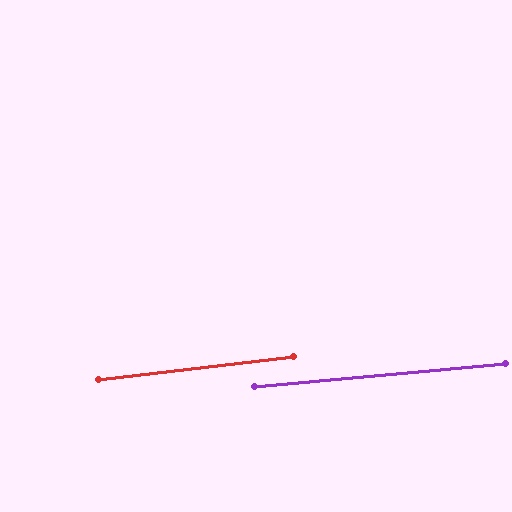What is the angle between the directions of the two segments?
Approximately 1 degree.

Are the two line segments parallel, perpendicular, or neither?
Parallel — their directions differ by only 1.1°.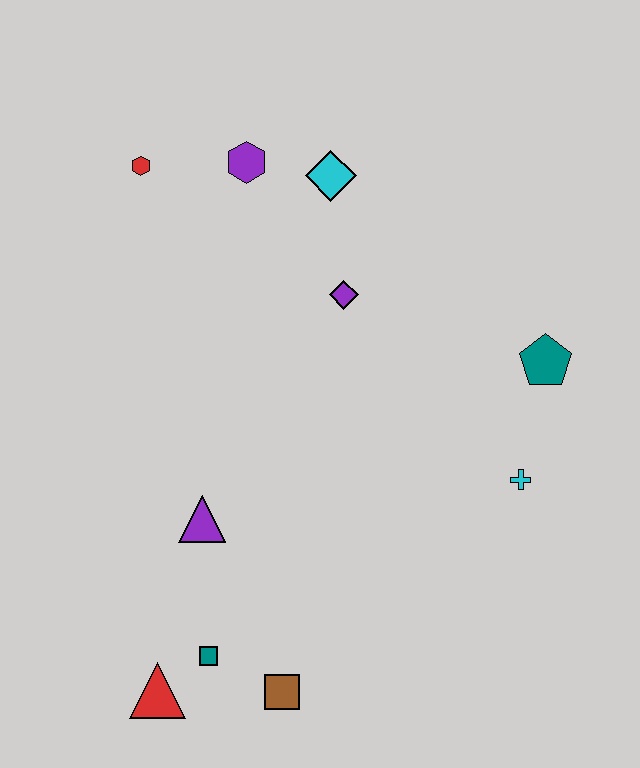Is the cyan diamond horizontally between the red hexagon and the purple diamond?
Yes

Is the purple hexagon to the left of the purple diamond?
Yes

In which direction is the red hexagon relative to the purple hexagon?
The red hexagon is to the left of the purple hexagon.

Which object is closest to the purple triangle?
The teal square is closest to the purple triangle.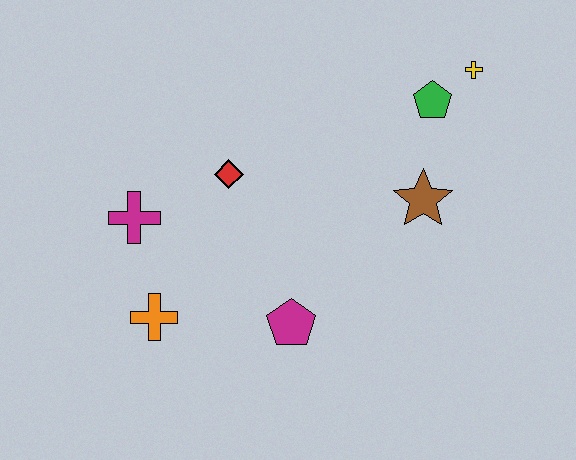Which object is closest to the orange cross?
The magenta cross is closest to the orange cross.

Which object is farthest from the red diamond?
The yellow cross is farthest from the red diamond.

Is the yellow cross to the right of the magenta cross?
Yes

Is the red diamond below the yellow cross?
Yes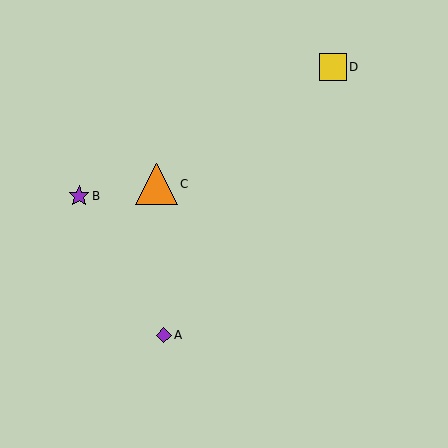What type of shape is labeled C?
Shape C is an orange triangle.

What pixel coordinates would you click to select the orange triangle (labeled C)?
Click at (156, 184) to select the orange triangle C.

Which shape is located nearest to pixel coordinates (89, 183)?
The purple star (labeled B) at (79, 196) is nearest to that location.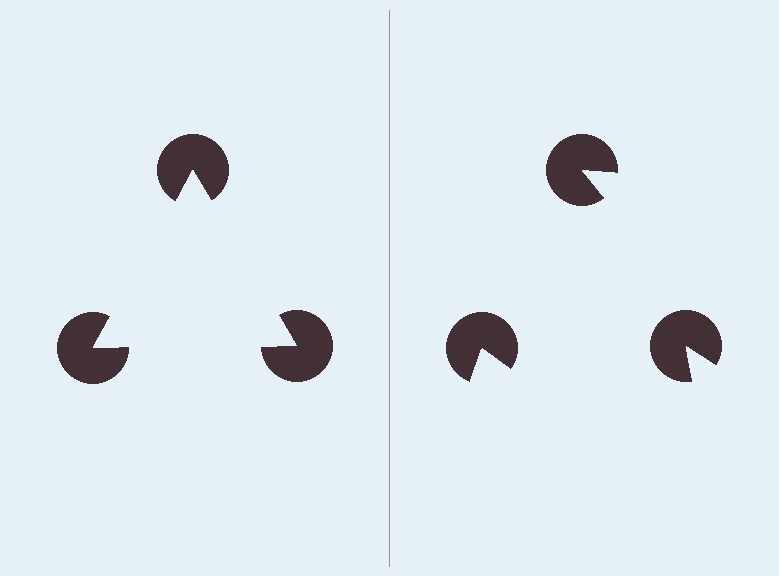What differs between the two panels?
The pac-man discs are positioned identically on both sides; only the wedge orientations differ. On the left they align to a triangle; on the right they are misaligned.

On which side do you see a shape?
An illusory triangle appears on the left side. On the right side the wedge cuts are rotated, so no coherent shape forms.